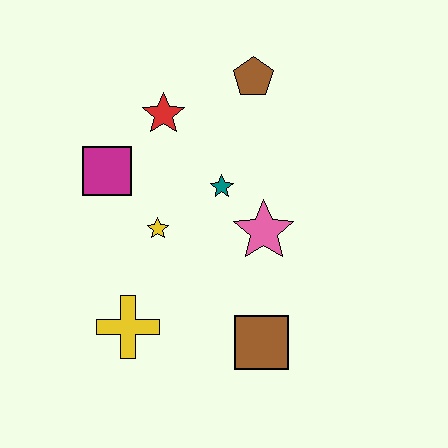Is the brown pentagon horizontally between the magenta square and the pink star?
Yes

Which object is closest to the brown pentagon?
The red star is closest to the brown pentagon.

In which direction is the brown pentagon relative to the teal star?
The brown pentagon is above the teal star.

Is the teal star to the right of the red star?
Yes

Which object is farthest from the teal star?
The yellow cross is farthest from the teal star.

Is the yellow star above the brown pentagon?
No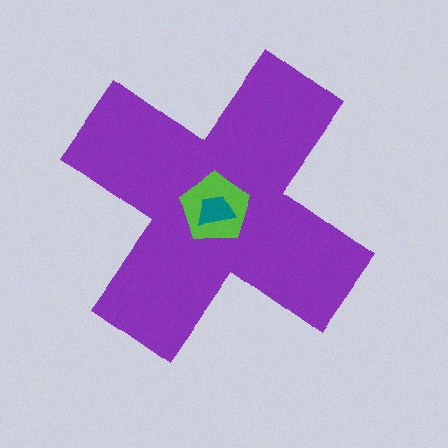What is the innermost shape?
The teal trapezoid.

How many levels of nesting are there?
3.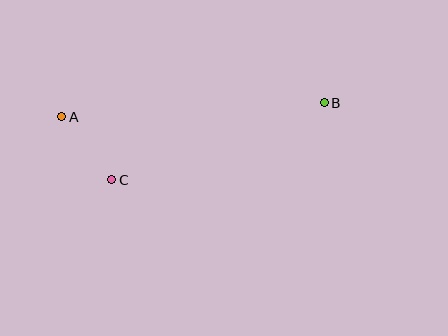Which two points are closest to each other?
Points A and C are closest to each other.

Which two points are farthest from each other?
Points A and B are farthest from each other.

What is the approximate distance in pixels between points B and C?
The distance between B and C is approximately 226 pixels.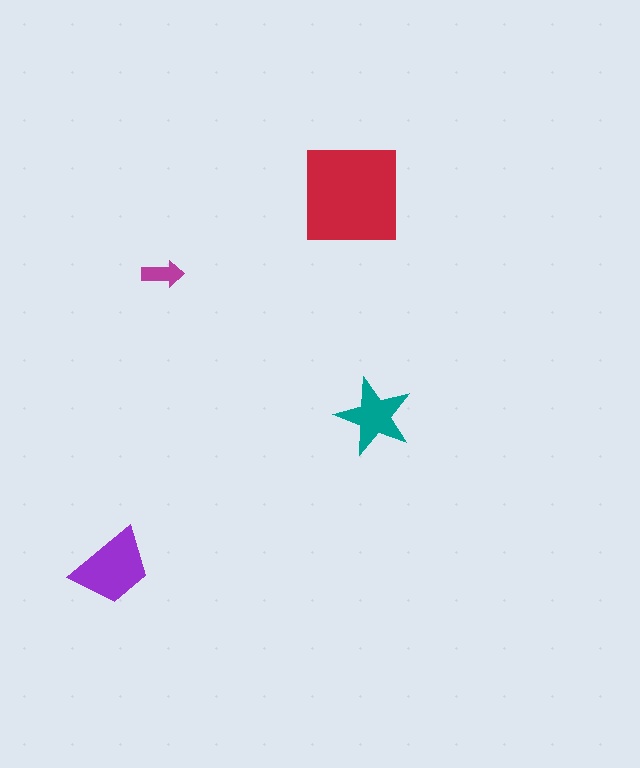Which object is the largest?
The red square.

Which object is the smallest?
The magenta arrow.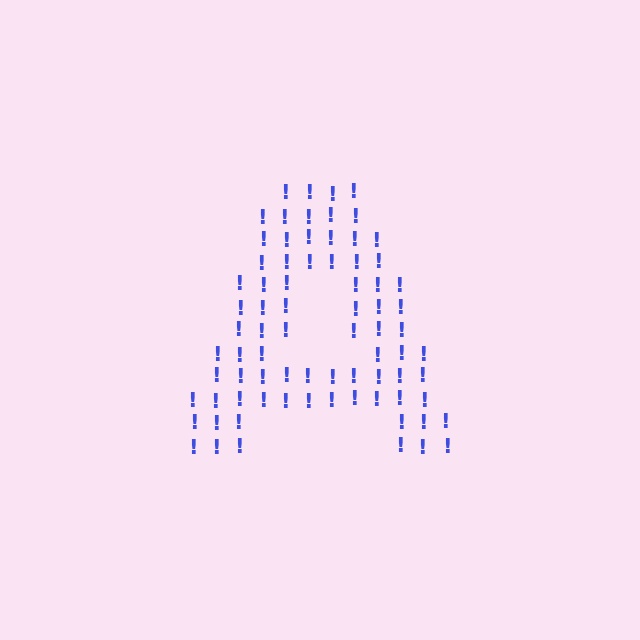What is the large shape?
The large shape is the letter A.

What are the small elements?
The small elements are exclamation marks.